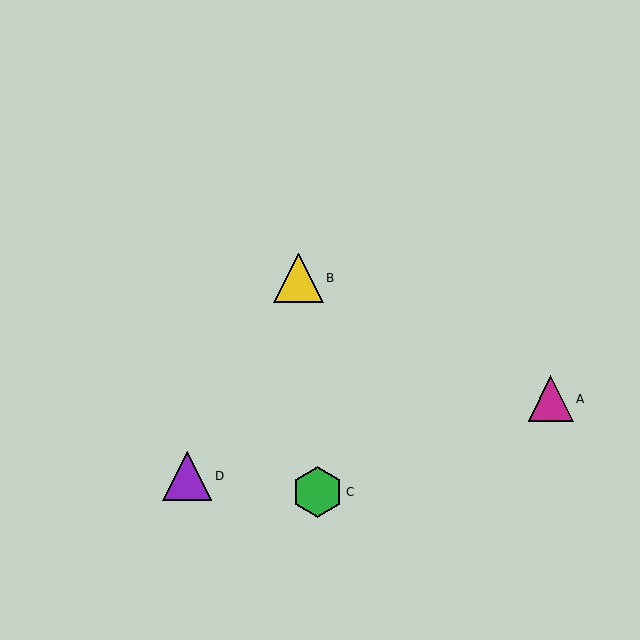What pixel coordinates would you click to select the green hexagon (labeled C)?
Click at (318, 492) to select the green hexagon C.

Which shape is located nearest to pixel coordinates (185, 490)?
The purple triangle (labeled D) at (187, 476) is nearest to that location.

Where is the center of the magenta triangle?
The center of the magenta triangle is at (551, 399).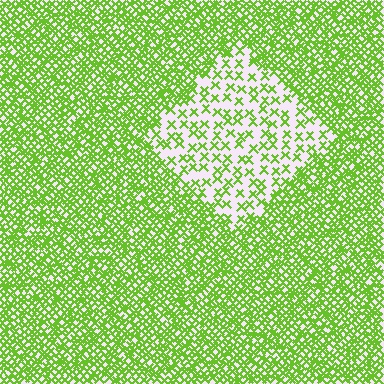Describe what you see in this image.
The image contains small lime elements arranged at two different densities. A diamond-shaped region is visible where the elements are less densely packed than the surrounding area.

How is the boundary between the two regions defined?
The boundary is defined by a change in element density (approximately 2.8x ratio). All elements are the same color, size, and shape.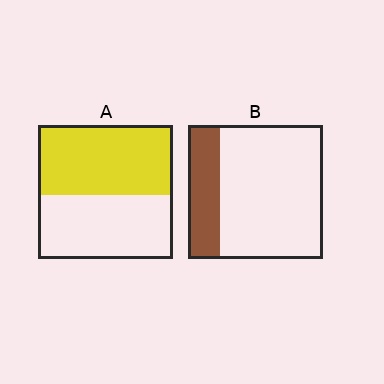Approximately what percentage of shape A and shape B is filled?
A is approximately 50% and B is approximately 25%.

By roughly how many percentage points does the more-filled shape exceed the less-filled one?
By roughly 30 percentage points (A over B).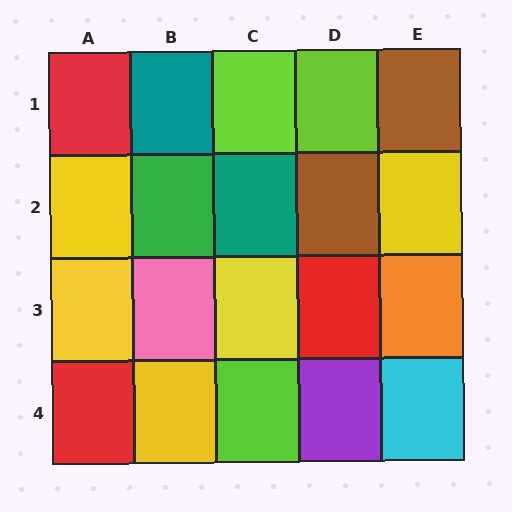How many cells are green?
1 cell is green.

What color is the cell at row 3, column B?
Pink.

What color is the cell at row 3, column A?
Yellow.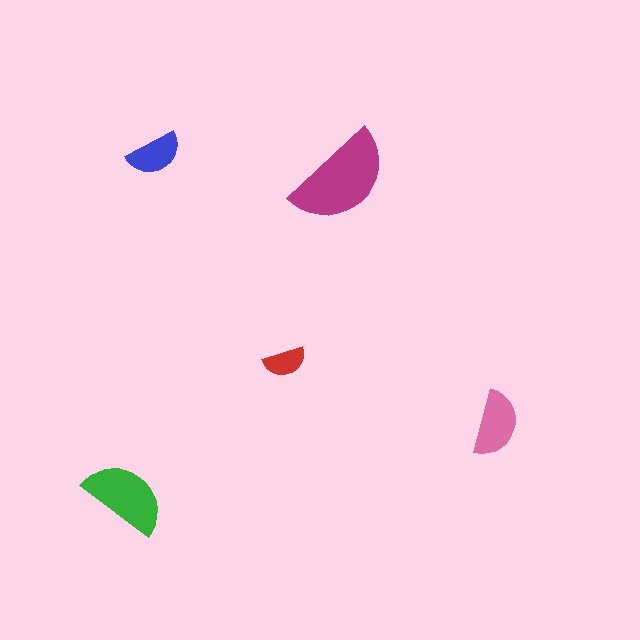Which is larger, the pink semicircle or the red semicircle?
The pink one.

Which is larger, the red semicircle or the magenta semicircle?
The magenta one.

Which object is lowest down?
The green semicircle is bottommost.